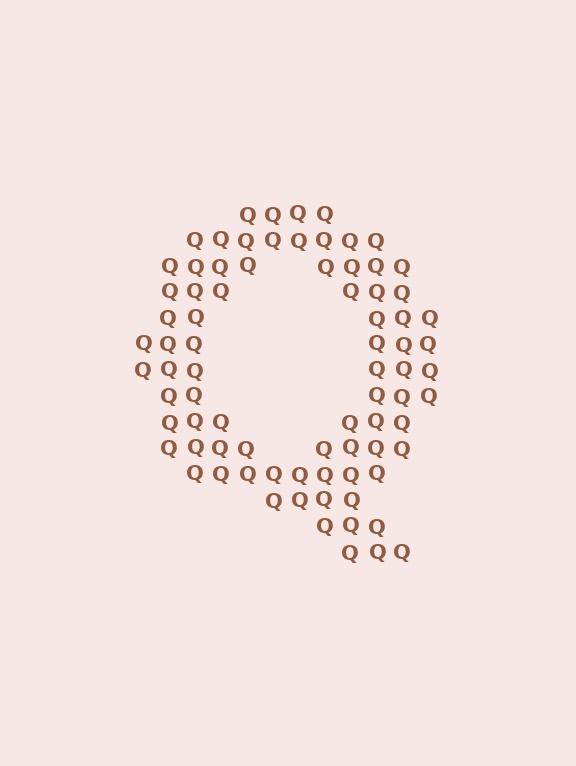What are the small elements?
The small elements are letter Q's.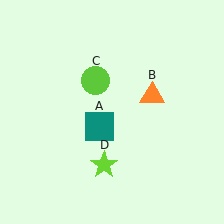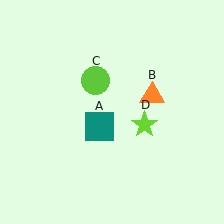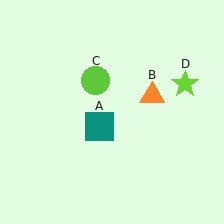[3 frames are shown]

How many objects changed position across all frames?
1 object changed position: lime star (object D).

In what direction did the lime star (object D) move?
The lime star (object D) moved up and to the right.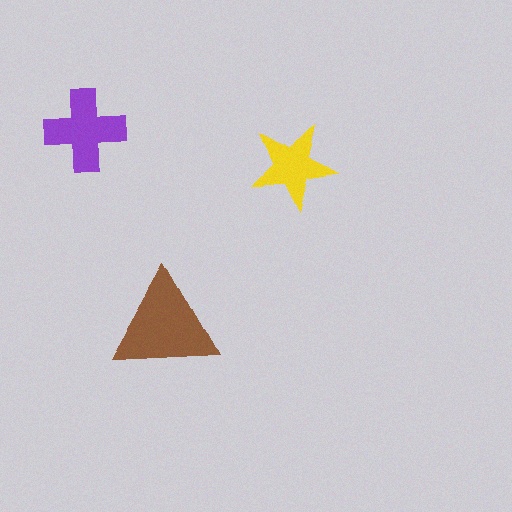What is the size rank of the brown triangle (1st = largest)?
1st.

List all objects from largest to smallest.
The brown triangle, the purple cross, the yellow star.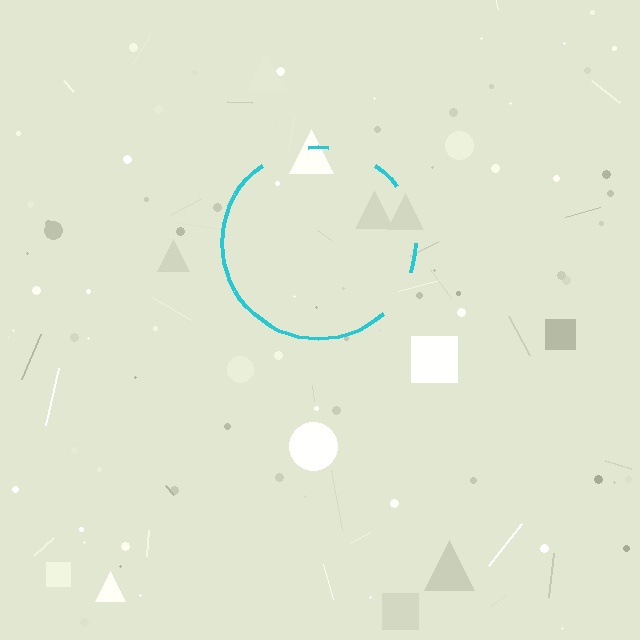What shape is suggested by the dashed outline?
The dashed outline suggests a circle.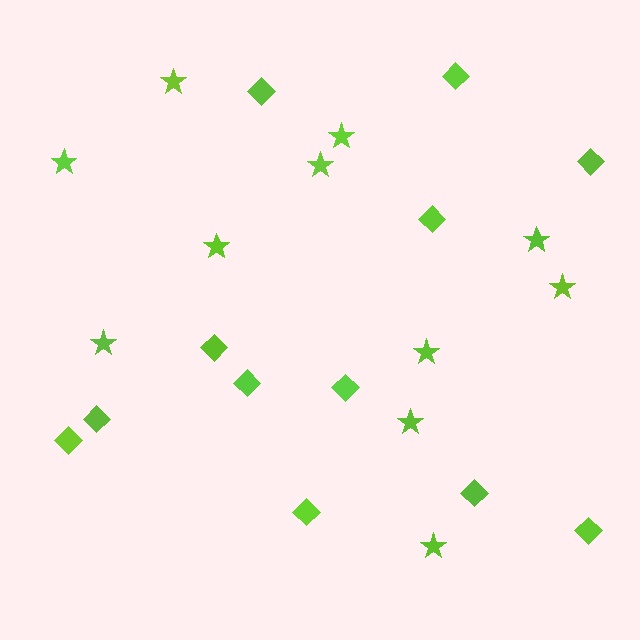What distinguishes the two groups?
There are 2 groups: one group of stars (11) and one group of diamonds (12).